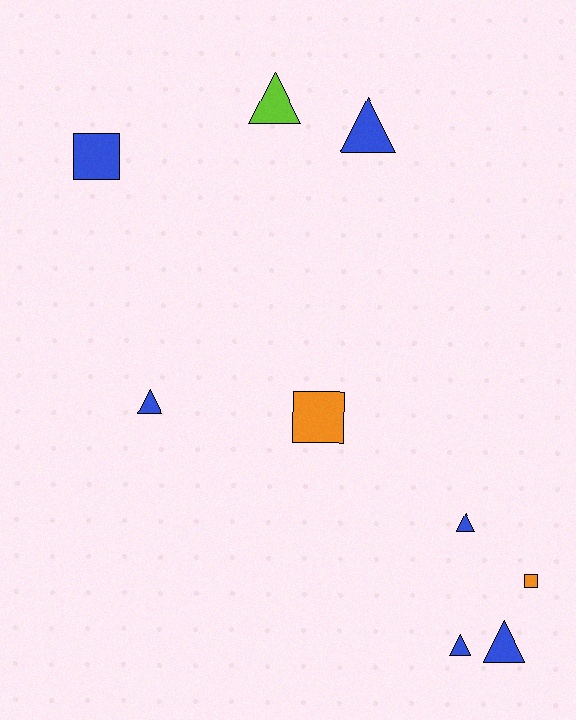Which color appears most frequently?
Blue, with 6 objects.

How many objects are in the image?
There are 9 objects.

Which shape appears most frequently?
Triangle, with 6 objects.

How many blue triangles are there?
There are 5 blue triangles.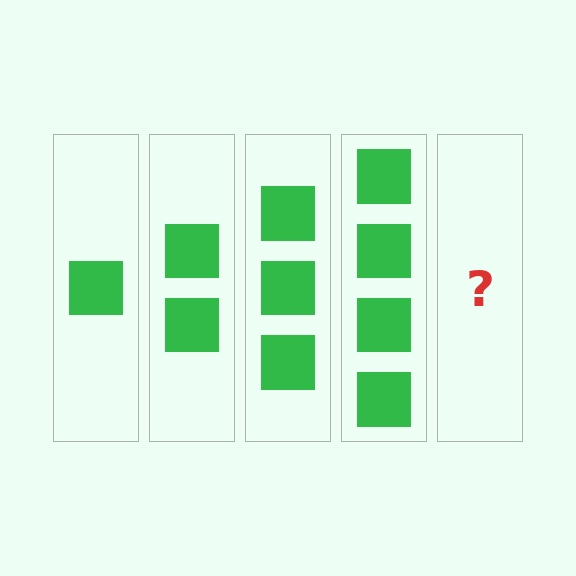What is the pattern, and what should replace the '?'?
The pattern is that each step adds one more square. The '?' should be 5 squares.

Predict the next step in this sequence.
The next step is 5 squares.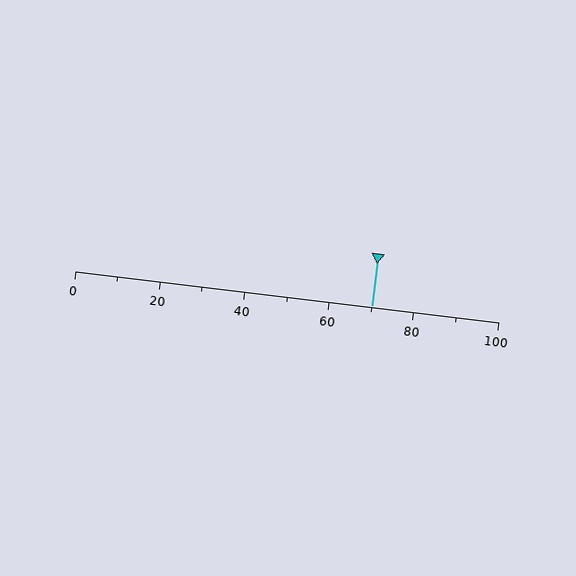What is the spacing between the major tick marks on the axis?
The major ticks are spaced 20 apart.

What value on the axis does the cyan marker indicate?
The marker indicates approximately 70.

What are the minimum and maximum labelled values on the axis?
The axis runs from 0 to 100.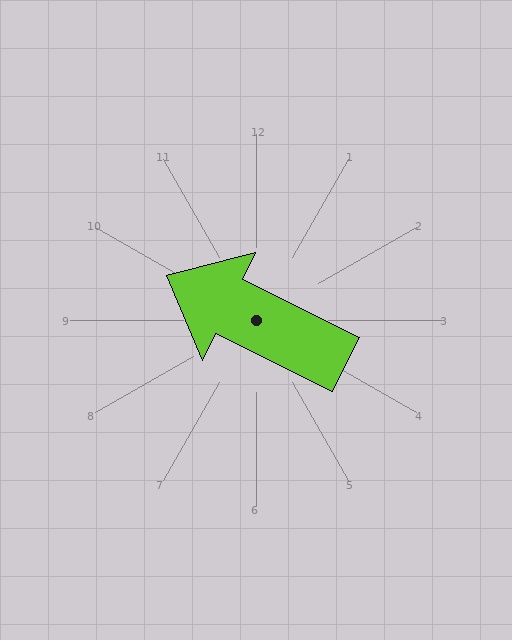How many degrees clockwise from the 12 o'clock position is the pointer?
Approximately 297 degrees.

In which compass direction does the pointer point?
Northwest.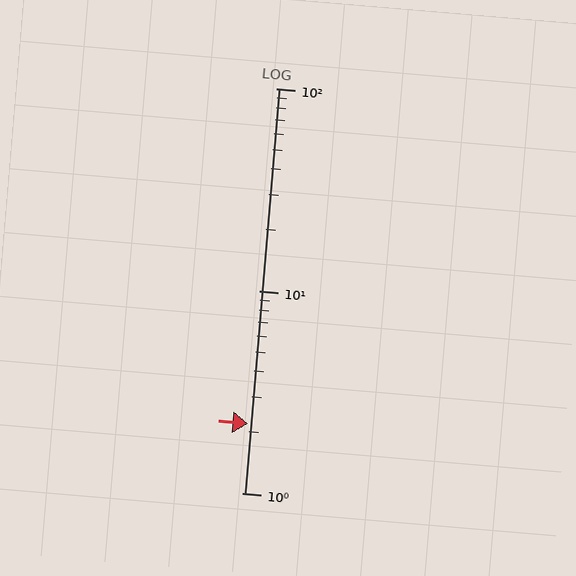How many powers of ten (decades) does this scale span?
The scale spans 2 decades, from 1 to 100.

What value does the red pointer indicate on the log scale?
The pointer indicates approximately 2.2.